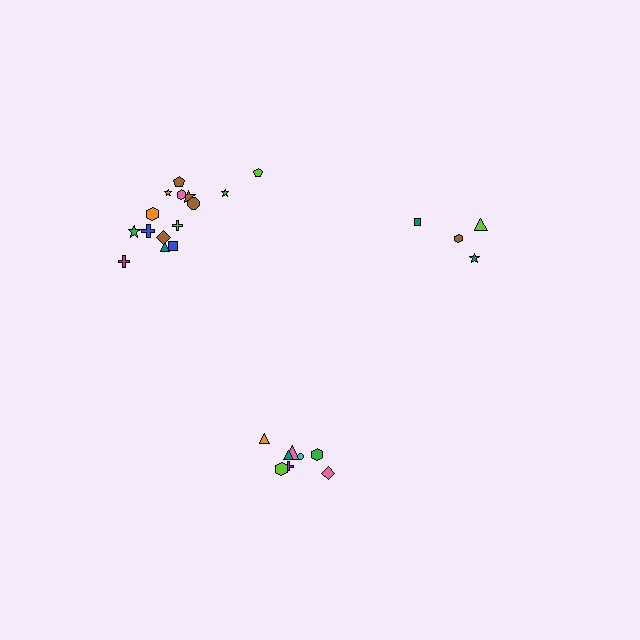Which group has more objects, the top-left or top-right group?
The top-left group.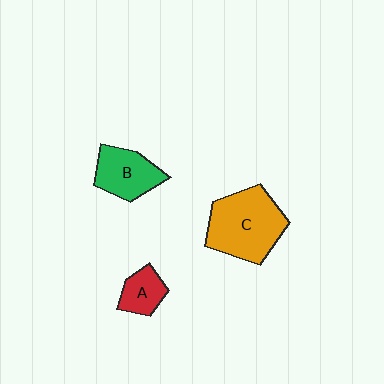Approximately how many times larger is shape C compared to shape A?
Approximately 2.6 times.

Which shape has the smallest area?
Shape A (red).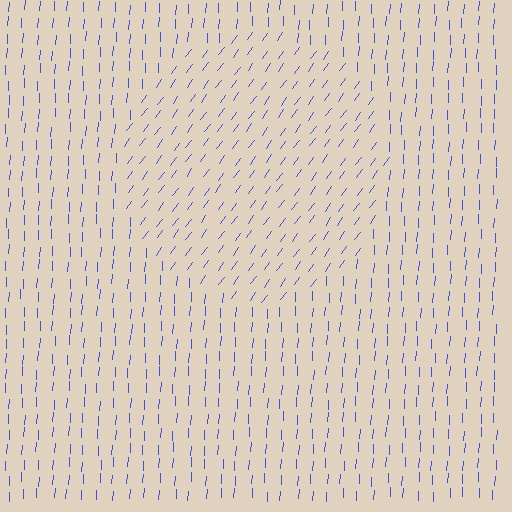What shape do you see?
I see a circle.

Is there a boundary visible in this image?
Yes, there is a texture boundary formed by a change in line orientation.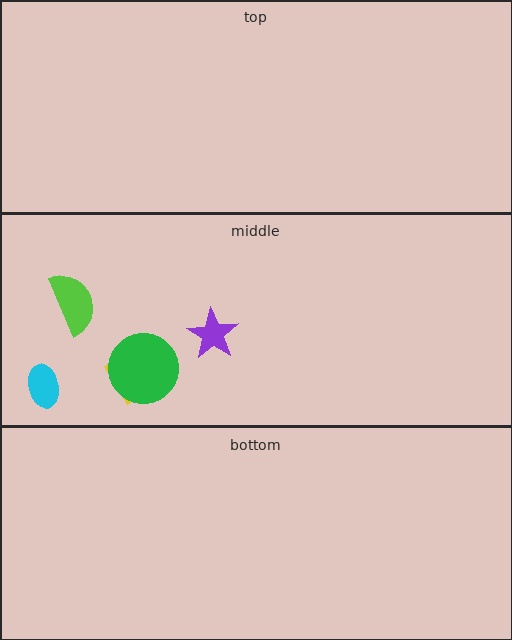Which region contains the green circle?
The middle region.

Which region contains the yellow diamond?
The middle region.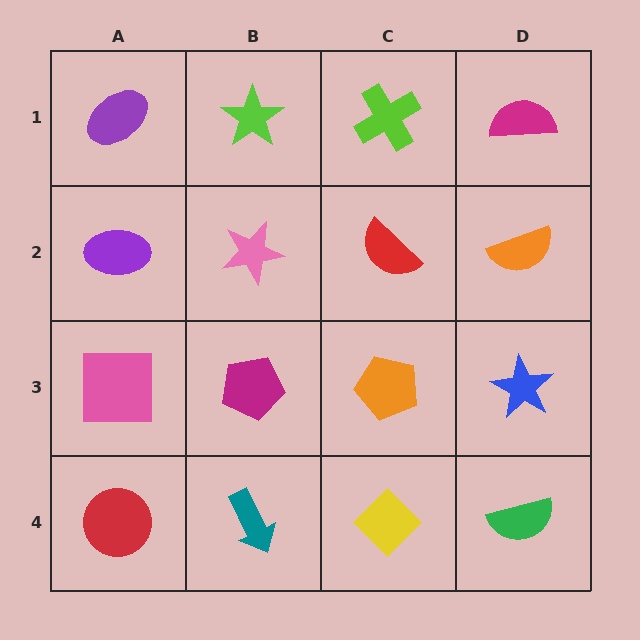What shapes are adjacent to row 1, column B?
A pink star (row 2, column B), a purple ellipse (row 1, column A), a lime cross (row 1, column C).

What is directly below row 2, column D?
A blue star.